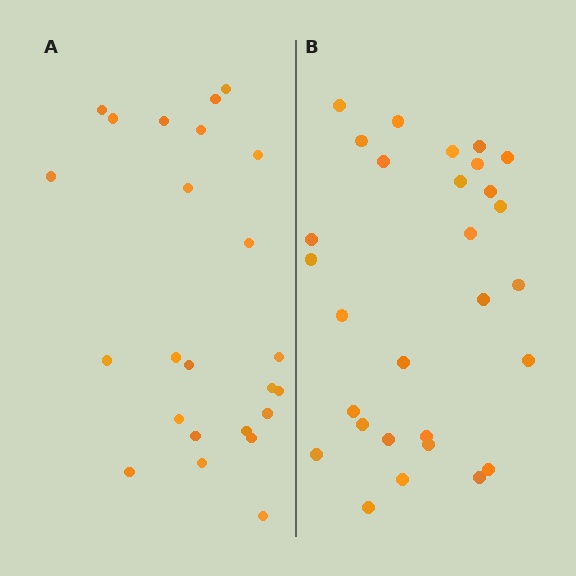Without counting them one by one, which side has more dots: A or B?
Region B (the right region) has more dots.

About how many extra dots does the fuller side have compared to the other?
Region B has about 5 more dots than region A.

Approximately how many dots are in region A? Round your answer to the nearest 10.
About 20 dots. (The exact count is 24, which rounds to 20.)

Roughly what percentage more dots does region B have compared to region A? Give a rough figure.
About 20% more.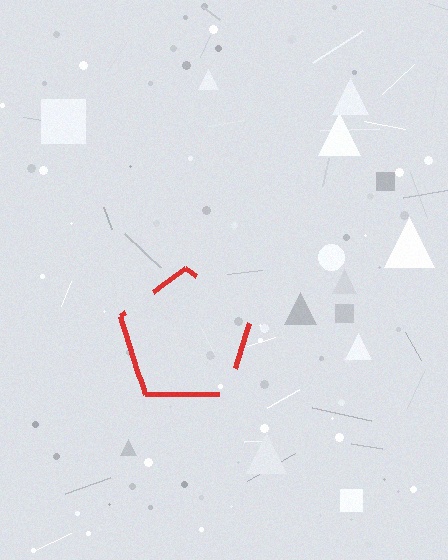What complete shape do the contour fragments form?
The contour fragments form a pentagon.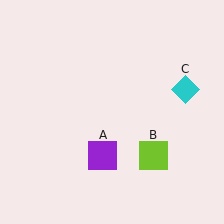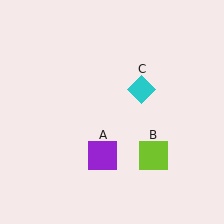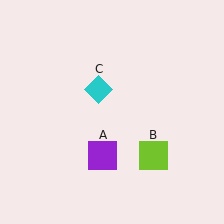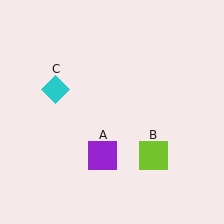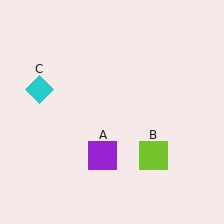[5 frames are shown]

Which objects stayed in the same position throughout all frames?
Purple square (object A) and lime square (object B) remained stationary.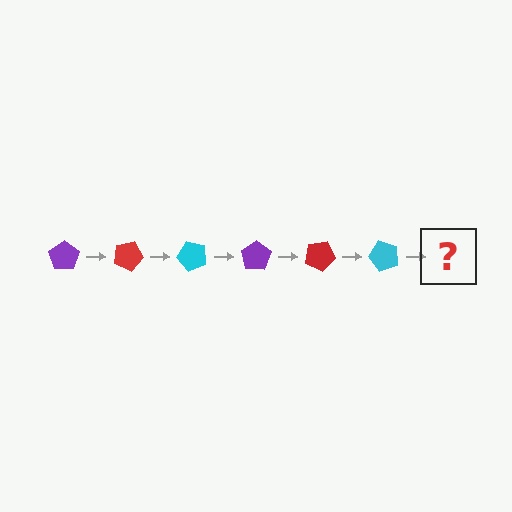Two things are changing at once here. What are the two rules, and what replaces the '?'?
The two rules are that it rotates 25 degrees each step and the color cycles through purple, red, and cyan. The '?' should be a purple pentagon, rotated 150 degrees from the start.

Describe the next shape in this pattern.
It should be a purple pentagon, rotated 150 degrees from the start.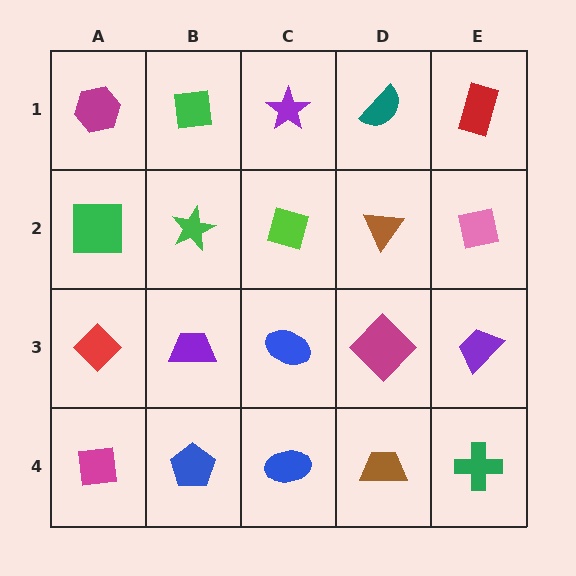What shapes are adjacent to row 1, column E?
A pink square (row 2, column E), a teal semicircle (row 1, column D).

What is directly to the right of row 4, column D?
A green cross.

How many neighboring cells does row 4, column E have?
2.